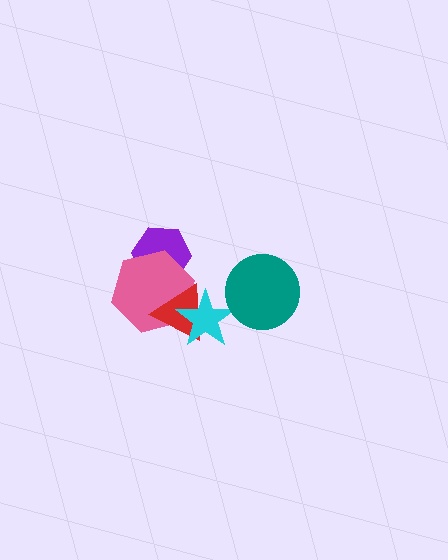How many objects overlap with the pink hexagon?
3 objects overlap with the pink hexagon.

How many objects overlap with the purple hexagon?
1 object overlaps with the purple hexagon.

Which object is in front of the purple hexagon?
The pink hexagon is in front of the purple hexagon.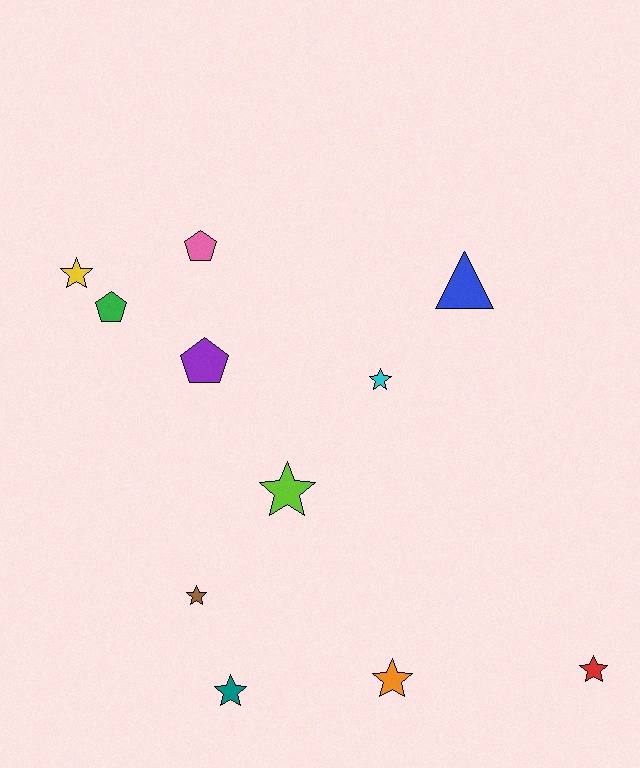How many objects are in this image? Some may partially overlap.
There are 11 objects.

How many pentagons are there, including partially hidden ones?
There are 3 pentagons.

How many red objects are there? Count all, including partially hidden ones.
There is 1 red object.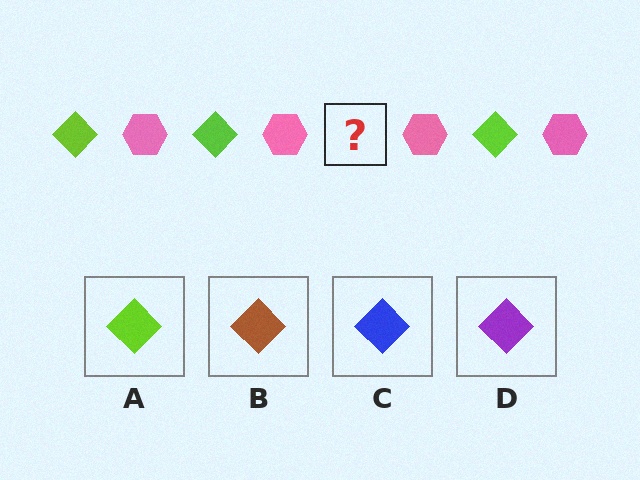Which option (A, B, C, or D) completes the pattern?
A.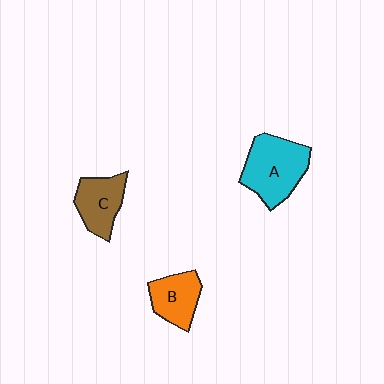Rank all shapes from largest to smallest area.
From largest to smallest: A (cyan), C (brown), B (orange).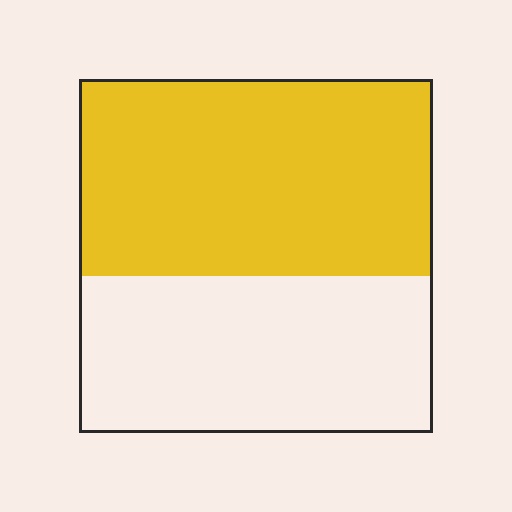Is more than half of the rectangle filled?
Yes.